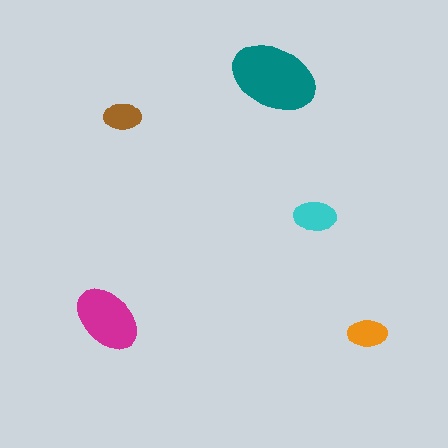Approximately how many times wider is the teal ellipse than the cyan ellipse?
About 2 times wider.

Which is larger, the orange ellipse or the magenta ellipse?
The magenta one.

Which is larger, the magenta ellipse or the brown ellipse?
The magenta one.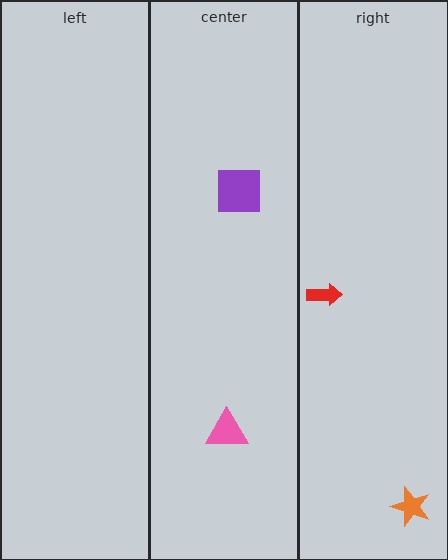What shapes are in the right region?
The red arrow, the orange star.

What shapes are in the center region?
The pink triangle, the purple square.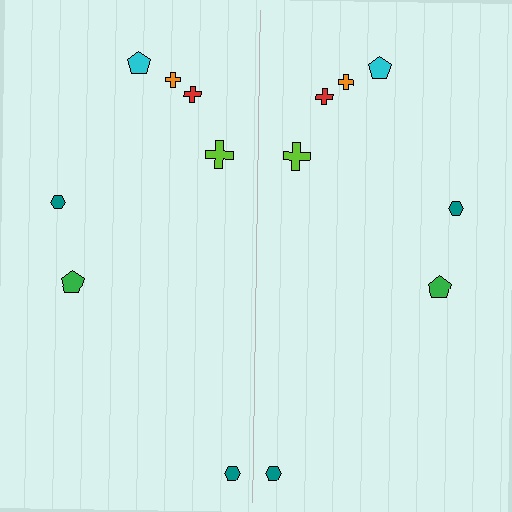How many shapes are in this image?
There are 14 shapes in this image.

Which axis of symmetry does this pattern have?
The pattern has a vertical axis of symmetry running through the center of the image.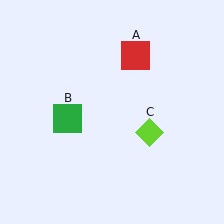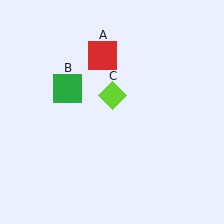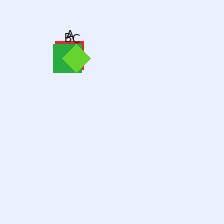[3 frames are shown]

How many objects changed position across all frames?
3 objects changed position: red square (object A), green square (object B), lime diamond (object C).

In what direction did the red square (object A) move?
The red square (object A) moved left.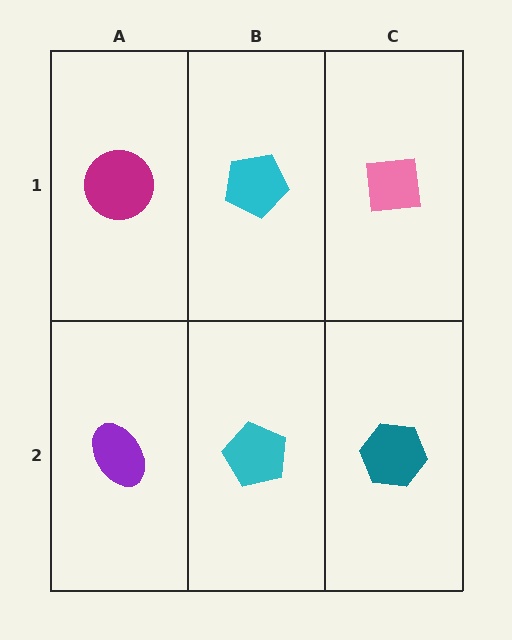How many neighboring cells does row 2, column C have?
2.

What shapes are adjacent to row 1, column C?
A teal hexagon (row 2, column C), a cyan pentagon (row 1, column B).